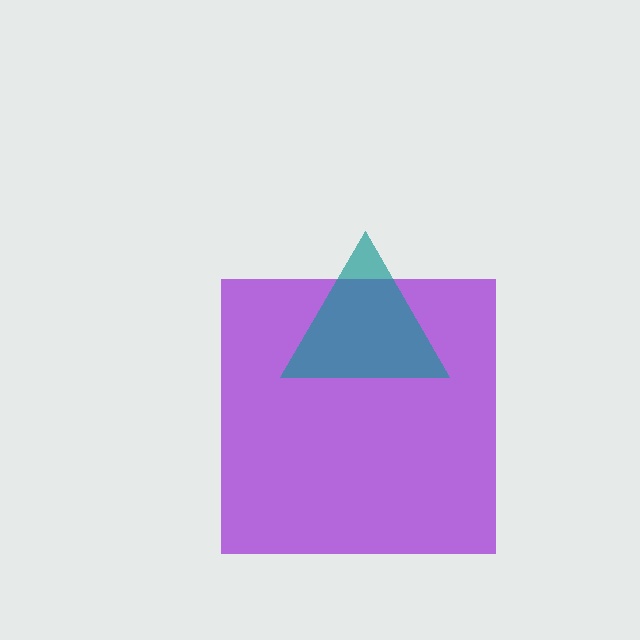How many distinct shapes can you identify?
There are 2 distinct shapes: a purple square, a teal triangle.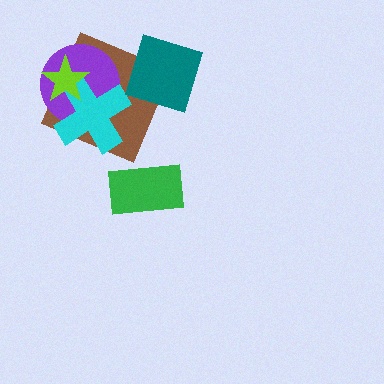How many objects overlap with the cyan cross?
3 objects overlap with the cyan cross.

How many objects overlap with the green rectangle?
0 objects overlap with the green rectangle.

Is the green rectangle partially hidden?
No, no other shape covers it.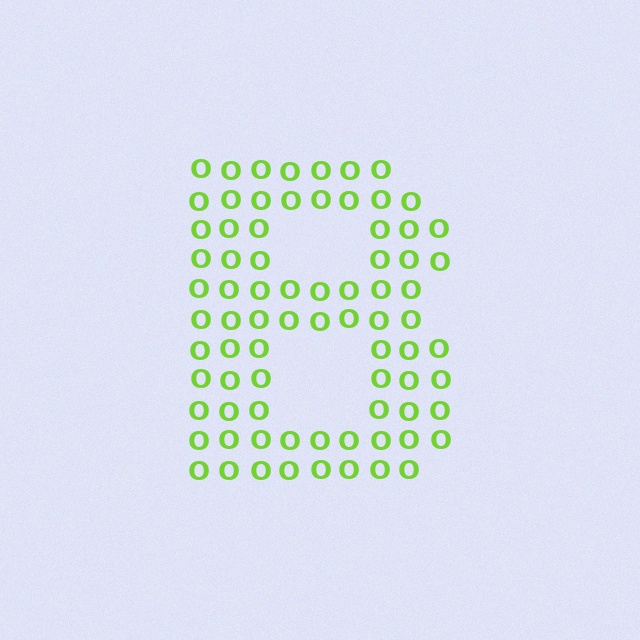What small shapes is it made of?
It is made of small letter O's.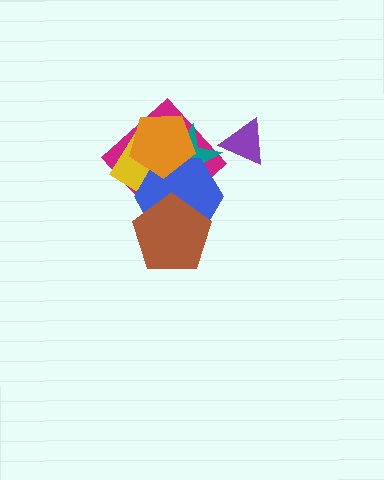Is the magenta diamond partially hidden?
Yes, it is partially covered by another shape.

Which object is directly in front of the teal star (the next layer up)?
The blue hexagon is directly in front of the teal star.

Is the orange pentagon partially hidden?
No, no other shape covers it.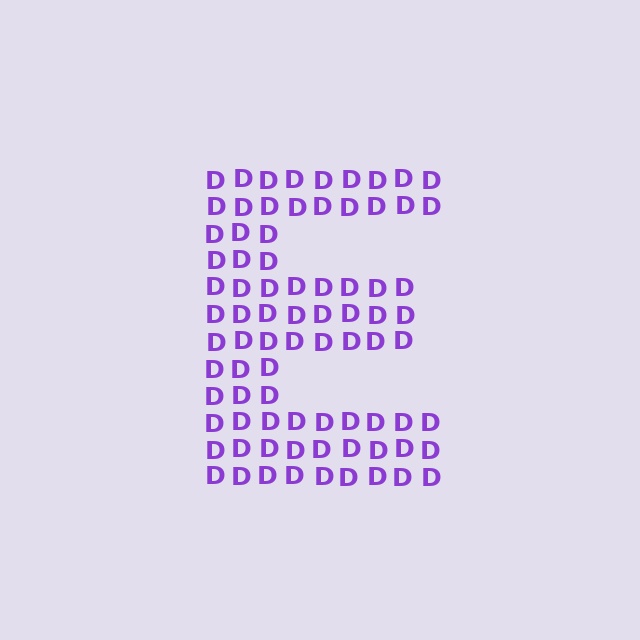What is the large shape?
The large shape is the letter E.